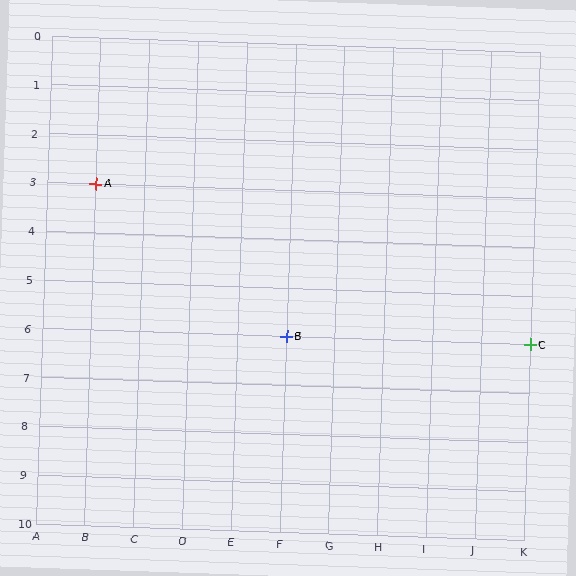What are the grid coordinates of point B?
Point B is at grid coordinates (F, 6).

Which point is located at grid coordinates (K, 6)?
Point C is at (K, 6).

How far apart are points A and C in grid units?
Points A and C are 9 columns and 3 rows apart (about 9.5 grid units diagonally).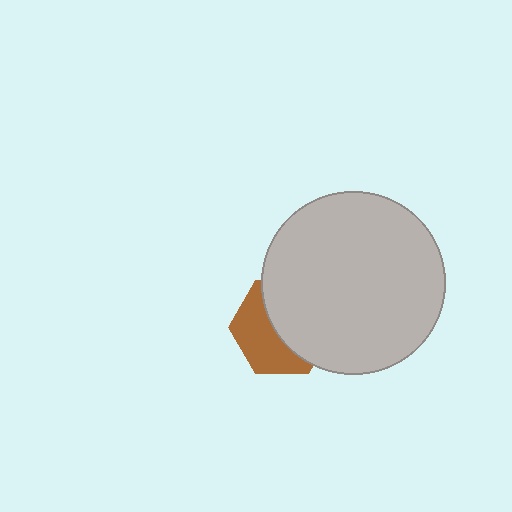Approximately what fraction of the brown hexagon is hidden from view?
Roughly 55% of the brown hexagon is hidden behind the light gray circle.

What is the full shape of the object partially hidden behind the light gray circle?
The partially hidden object is a brown hexagon.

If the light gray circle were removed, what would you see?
You would see the complete brown hexagon.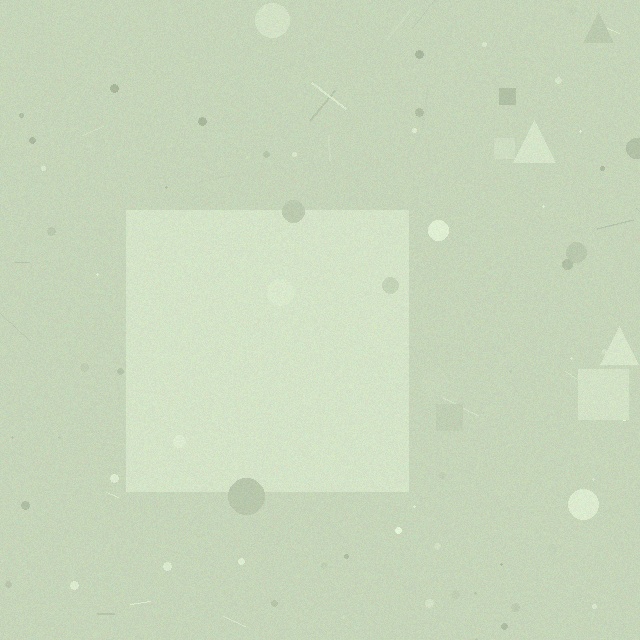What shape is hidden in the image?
A square is hidden in the image.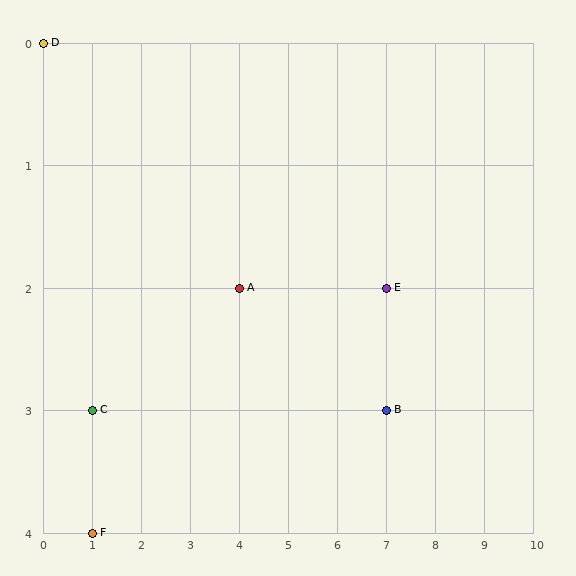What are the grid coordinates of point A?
Point A is at grid coordinates (4, 2).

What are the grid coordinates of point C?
Point C is at grid coordinates (1, 3).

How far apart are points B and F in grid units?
Points B and F are 6 columns and 1 row apart (about 6.1 grid units diagonally).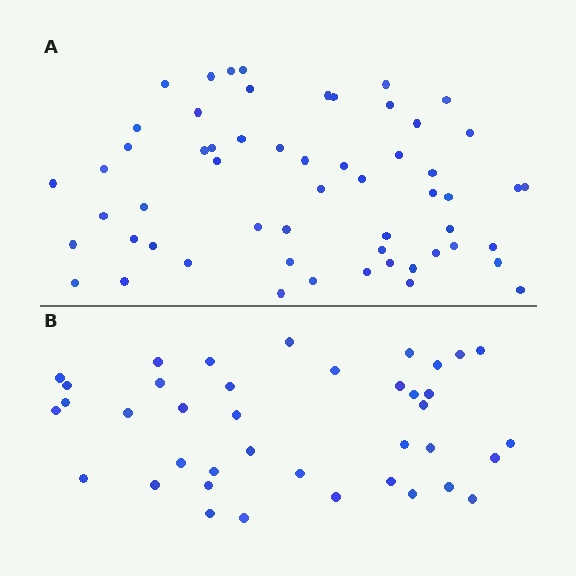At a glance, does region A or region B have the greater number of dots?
Region A (the top region) has more dots.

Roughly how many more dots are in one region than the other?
Region A has approximately 20 more dots than region B.